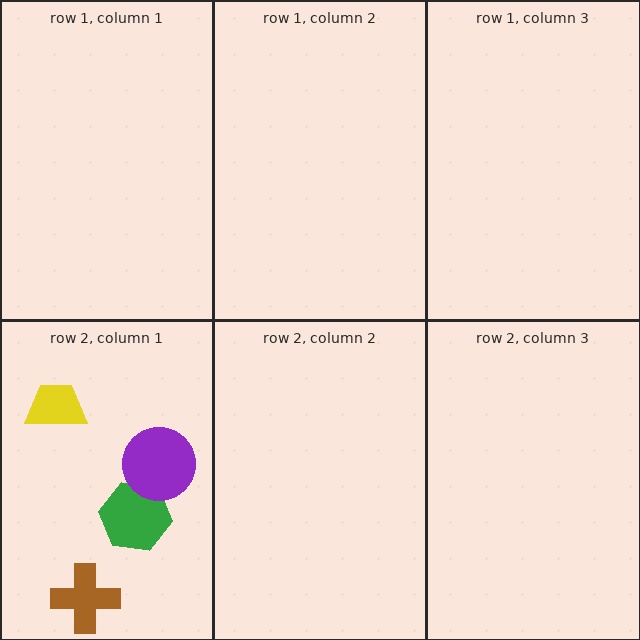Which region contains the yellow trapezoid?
The row 2, column 1 region.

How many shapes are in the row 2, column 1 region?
4.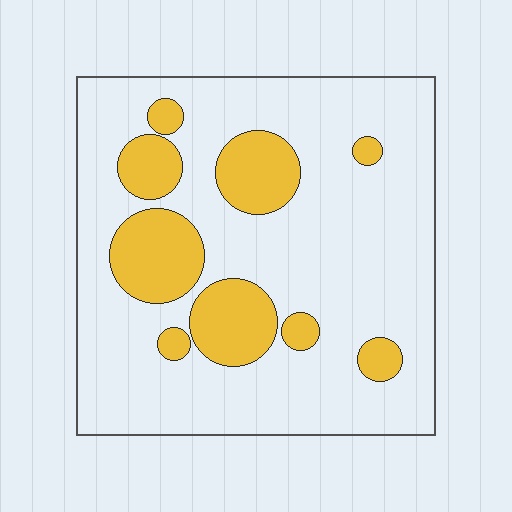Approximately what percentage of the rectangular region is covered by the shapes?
Approximately 20%.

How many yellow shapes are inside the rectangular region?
9.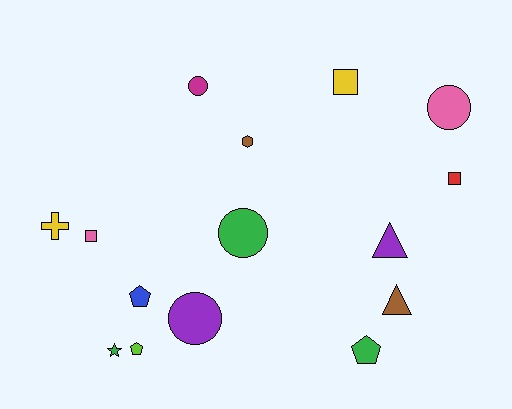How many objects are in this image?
There are 15 objects.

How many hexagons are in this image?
There is 1 hexagon.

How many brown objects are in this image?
There are 2 brown objects.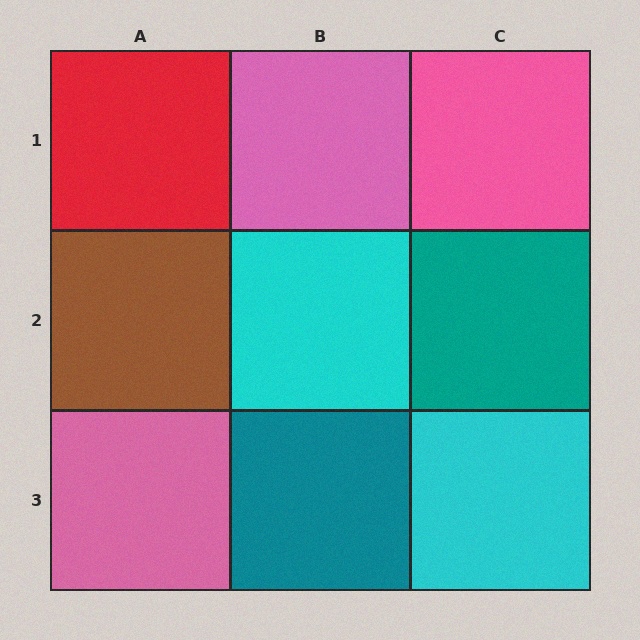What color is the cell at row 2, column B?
Cyan.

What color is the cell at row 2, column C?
Teal.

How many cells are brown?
1 cell is brown.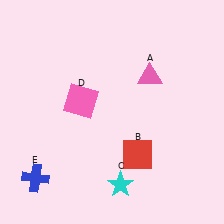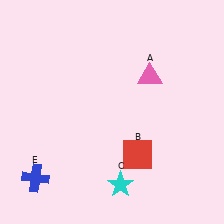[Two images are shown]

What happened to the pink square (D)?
The pink square (D) was removed in Image 2. It was in the top-left area of Image 1.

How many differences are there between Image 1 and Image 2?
There is 1 difference between the two images.